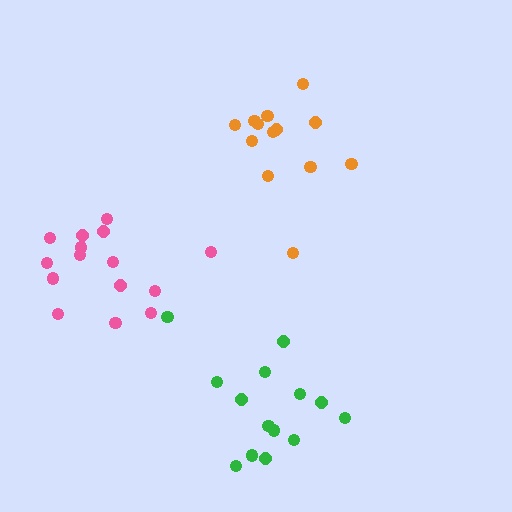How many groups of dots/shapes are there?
There are 3 groups.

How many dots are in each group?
Group 1: 15 dots, Group 2: 13 dots, Group 3: 14 dots (42 total).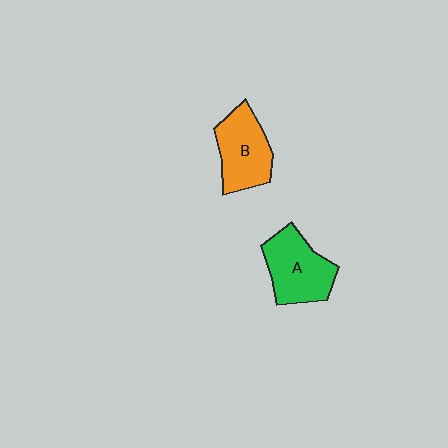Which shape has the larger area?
Shape A (green).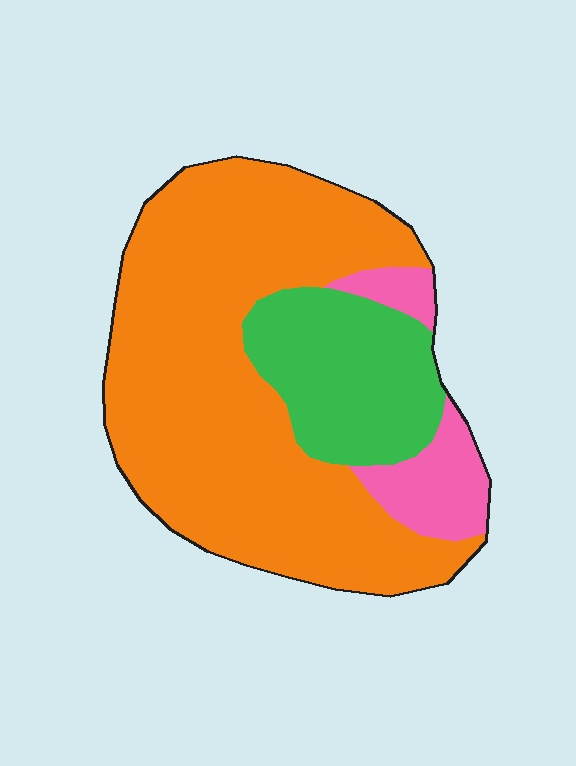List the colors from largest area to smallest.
From largest to smallest: orange, green, pink.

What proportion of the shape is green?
Green covers 21% of the shape.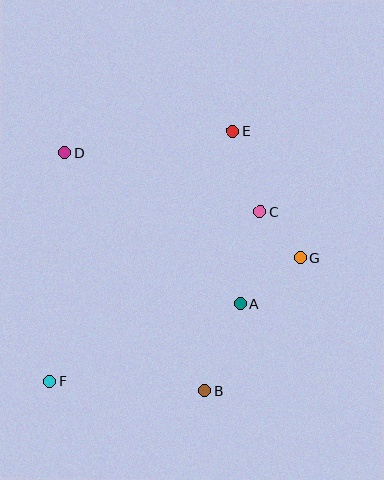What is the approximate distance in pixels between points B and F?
The distance between B and F is approximately 155 pixels.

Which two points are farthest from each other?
Points E and F are farthest from each other.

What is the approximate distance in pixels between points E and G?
The distance between E and G is approximately 143 pixels.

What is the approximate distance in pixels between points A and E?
The distance between A and E is approximately 173 pixels.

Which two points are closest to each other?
Points C and G are closest to each other.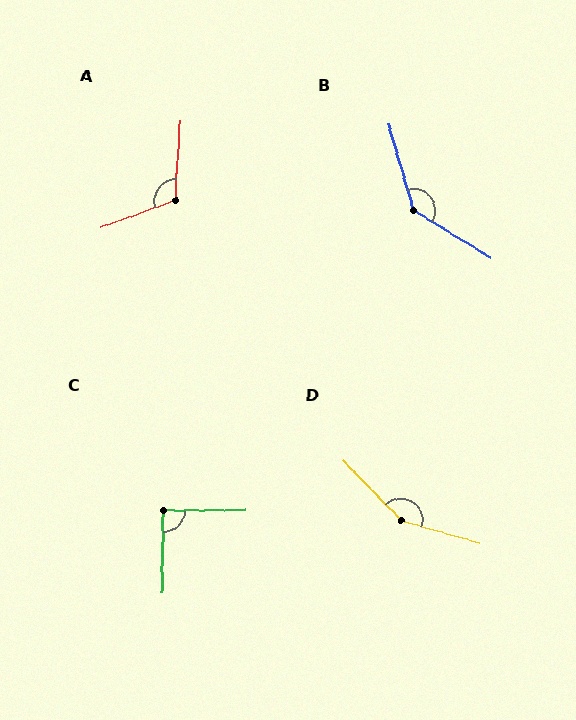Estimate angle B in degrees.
Approximately 138 degrees.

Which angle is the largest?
D, at approximately 150 degrees.